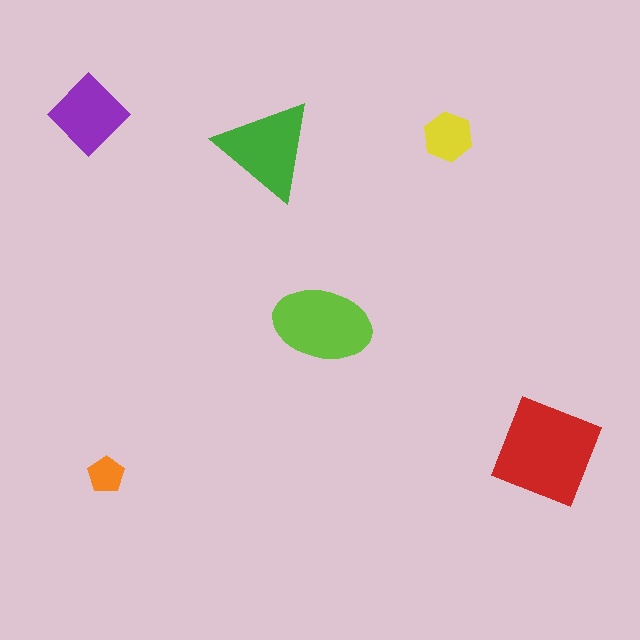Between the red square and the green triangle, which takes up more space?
The red square.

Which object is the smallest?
The orange pentagon.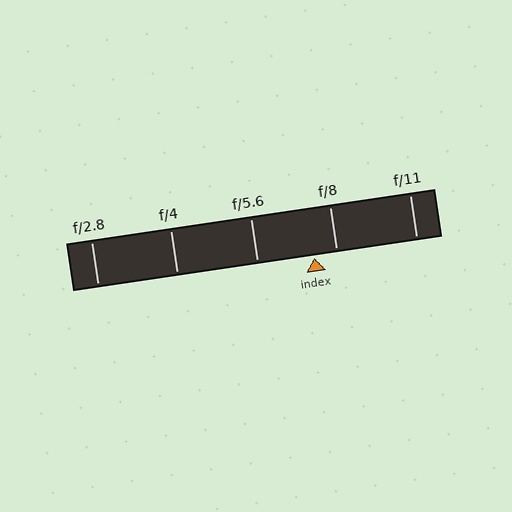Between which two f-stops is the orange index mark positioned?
The index mark is between f/5.6 and f/8.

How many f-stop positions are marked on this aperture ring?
There are 5 f-stop positions marked.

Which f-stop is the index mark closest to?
The index mark is closest to f/8.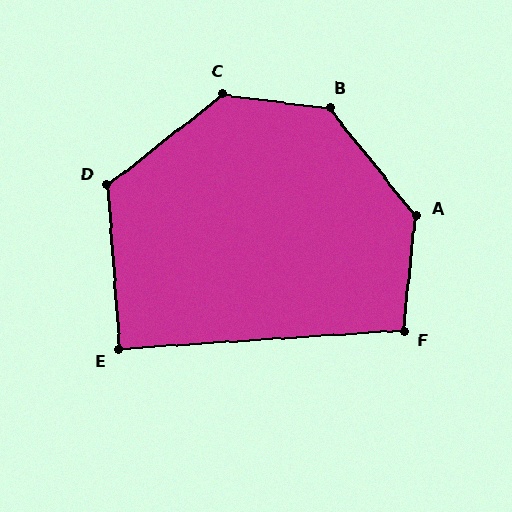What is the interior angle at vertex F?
Approximately 100 degrees (obtuse).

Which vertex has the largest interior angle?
B, at approximately 136 degrees.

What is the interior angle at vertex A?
Approximately 135 degrees (obtuse).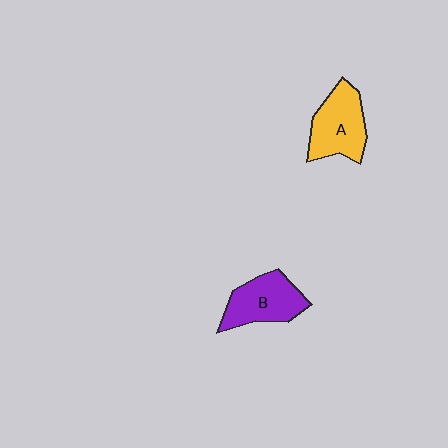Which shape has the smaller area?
Shape B (purple).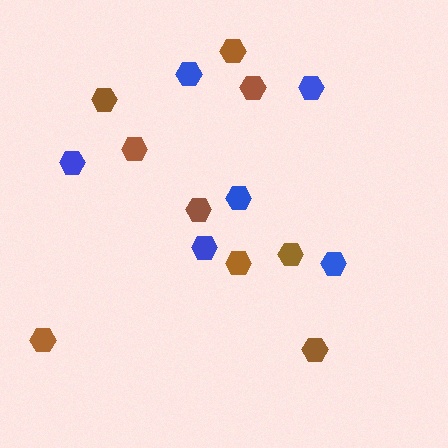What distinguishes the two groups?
There are 2 groups: one group of brown hexagons (9) and one group of blue hexagons (6).